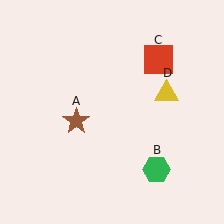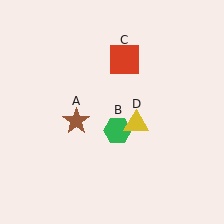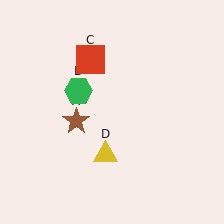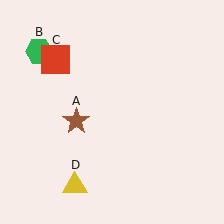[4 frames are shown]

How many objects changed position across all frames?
3 objects changed position: green hexagon (object B), red square (object C), yellow triangle (object D).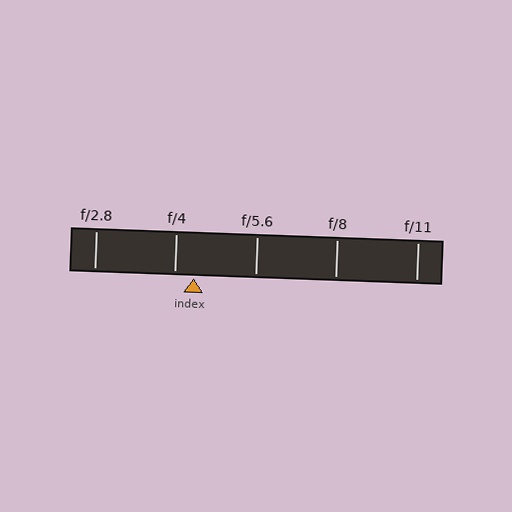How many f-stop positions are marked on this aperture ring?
There are 5 f-stop positions marked.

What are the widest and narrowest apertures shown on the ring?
The widest aperture shown is f/2.8 and the narrowest is f/11.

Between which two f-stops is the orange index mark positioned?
The index mark is between f/4 and f/5.6.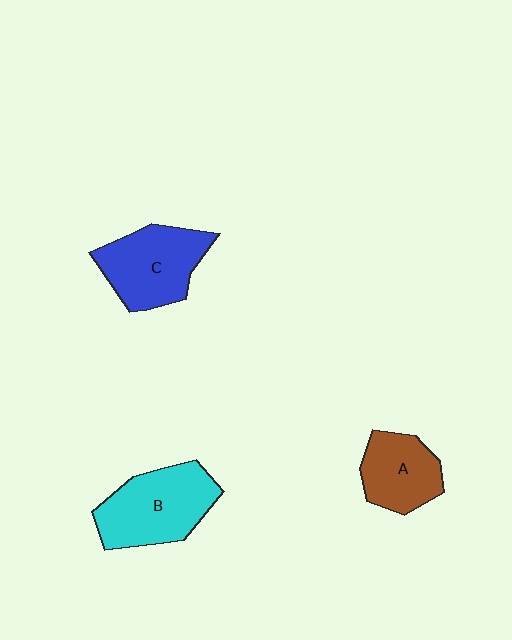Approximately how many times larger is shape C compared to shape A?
Approximately 1.3 times.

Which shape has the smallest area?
Shape A (brown).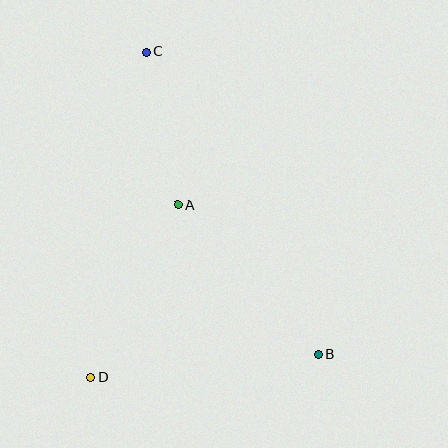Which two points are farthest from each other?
Points B and C are farthest from each other.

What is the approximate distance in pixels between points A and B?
The distance between A and B is approximately 205 pixels.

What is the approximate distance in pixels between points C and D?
The distance between C and D is approximately 330 pixels.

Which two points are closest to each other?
Points A and C are closest to each other.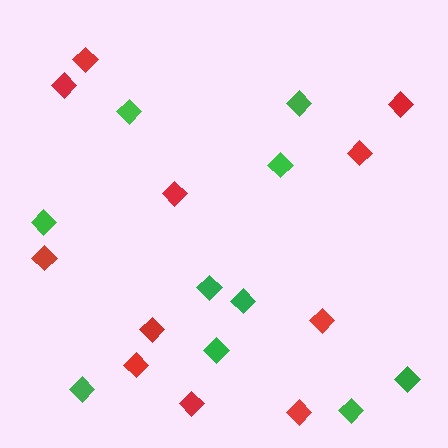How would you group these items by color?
There are 2 groups: one group of green diamonds (10) and one group of red diamonds (11).